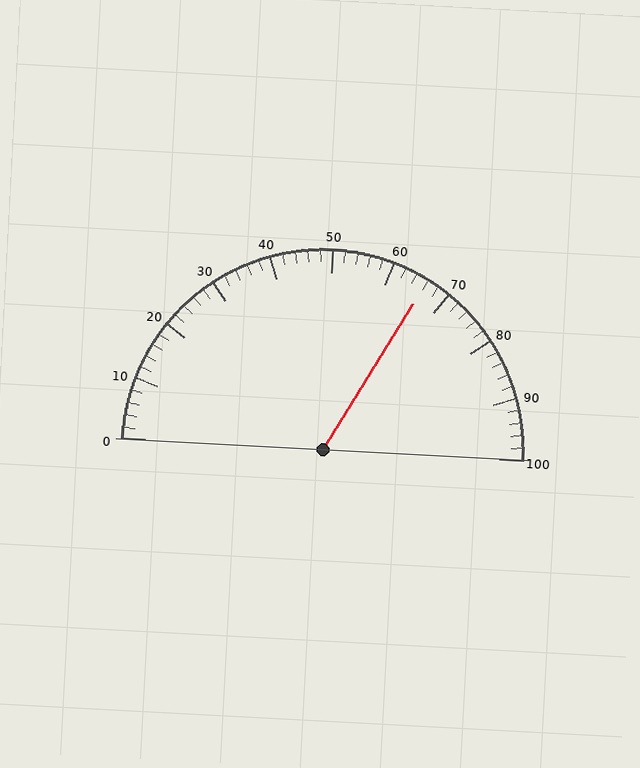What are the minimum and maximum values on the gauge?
The gauge ranges from 0 to 100.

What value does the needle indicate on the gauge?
The needle indicates approximately 66.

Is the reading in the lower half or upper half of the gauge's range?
The reading is in the upper half of the range (0 to 100).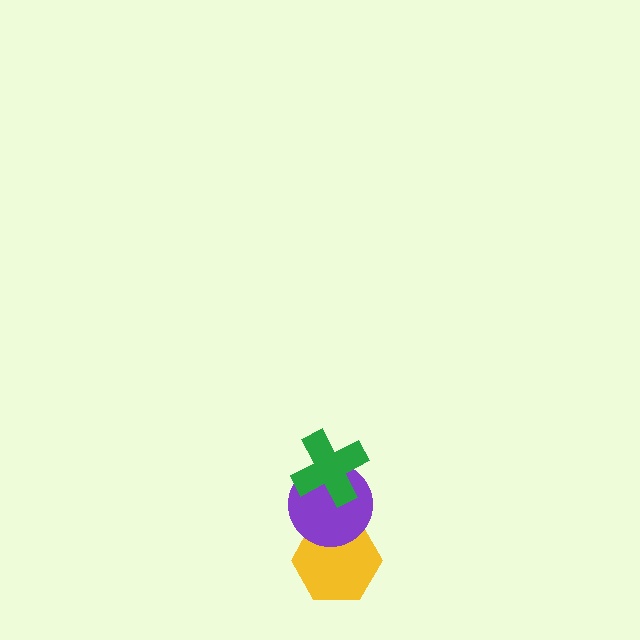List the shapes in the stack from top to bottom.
From top to bottom: the green cross, the purple circle, the yellow hexagon.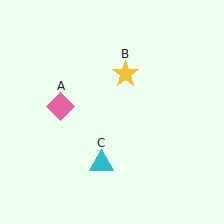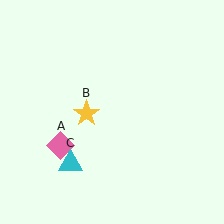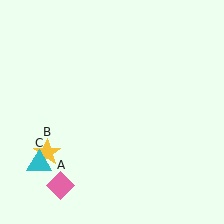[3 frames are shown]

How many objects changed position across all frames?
3 objects changed position: pink diamond (object A), yellow star (object B), cyan triangle (object C).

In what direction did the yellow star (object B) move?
The yellow star (object B) moved down and to the left.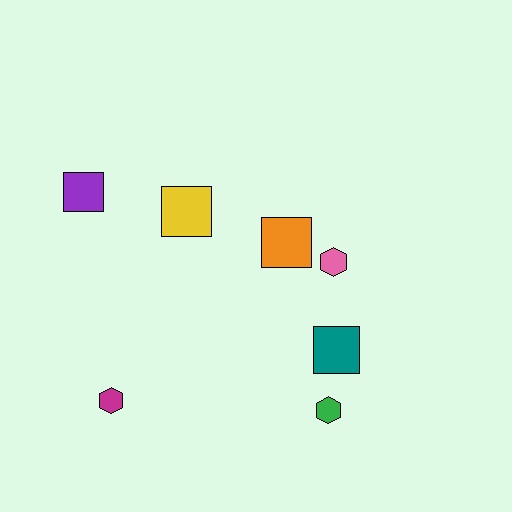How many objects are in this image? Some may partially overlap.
There are 7 objects.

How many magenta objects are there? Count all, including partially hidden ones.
There is 1 magenta object.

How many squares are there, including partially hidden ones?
There are 4 squares.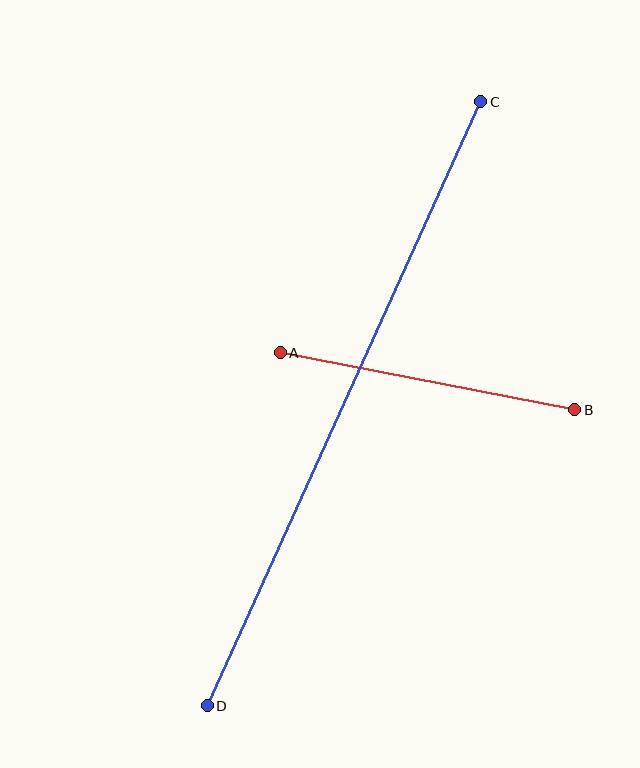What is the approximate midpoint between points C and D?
The midpoint is at approximately (344, 404) pixels.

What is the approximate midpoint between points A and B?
The midpoint is at approximately (427, 381) pixels.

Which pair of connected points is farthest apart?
Points C and D are farthest apart.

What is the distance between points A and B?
The distance is approximately 300 pixels.